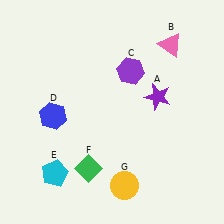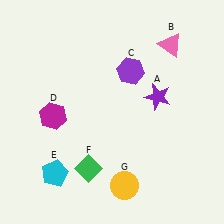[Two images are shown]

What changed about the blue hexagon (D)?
In Image 1, D is blue. In Image 2, it changed to magenta.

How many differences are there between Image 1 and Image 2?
There is 1 difference between the two images.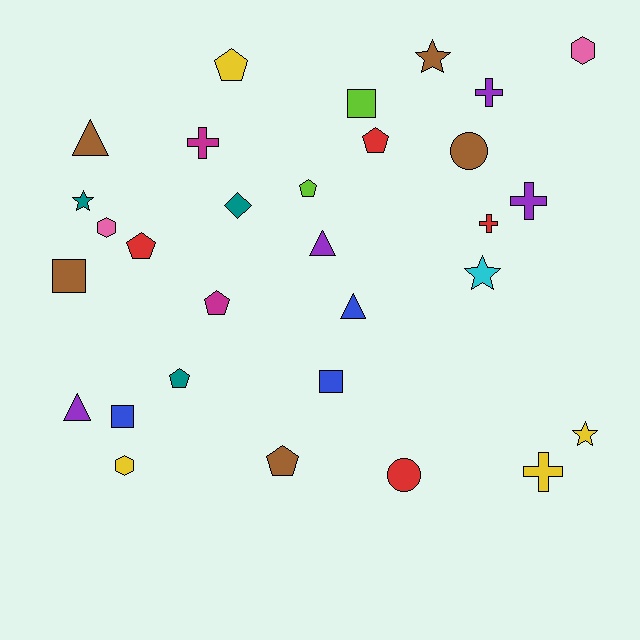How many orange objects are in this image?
There are no orange objects.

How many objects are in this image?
There are 30 objects.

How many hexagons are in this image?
There are 3 hexagons.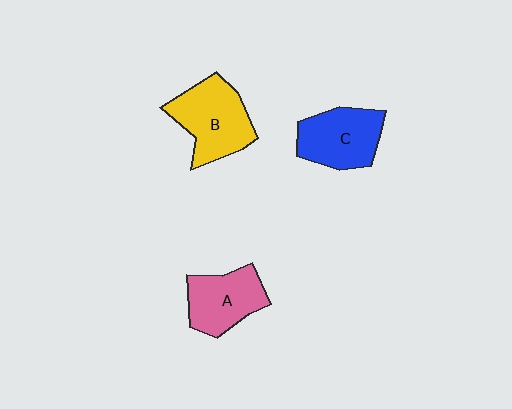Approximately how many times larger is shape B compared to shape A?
Approximately 1.2 times.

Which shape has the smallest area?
Shape A (pink).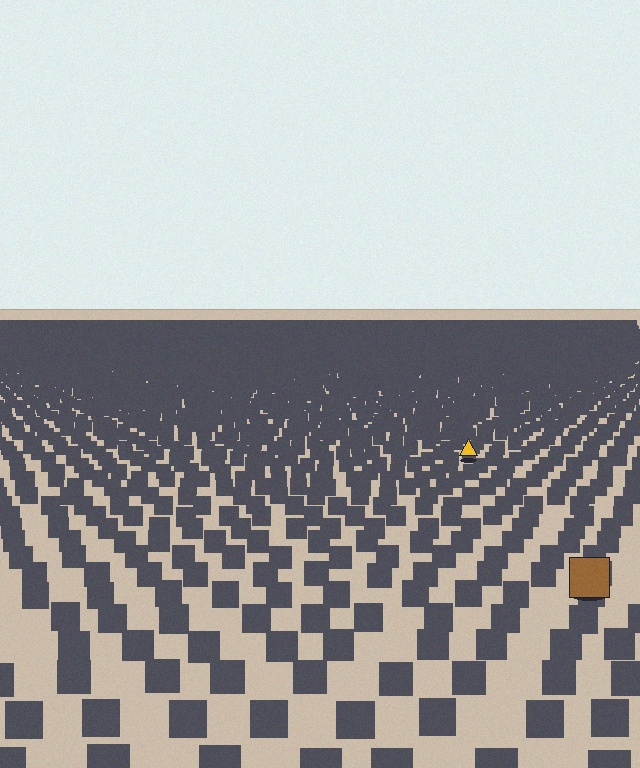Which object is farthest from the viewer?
The yellow triangle is farthest from the viewer. It appears smaller and the ground texture around it is denser.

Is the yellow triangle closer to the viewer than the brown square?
No. The brown square is closer — you can tell from the texture gradient: the ground texture is coarser near it.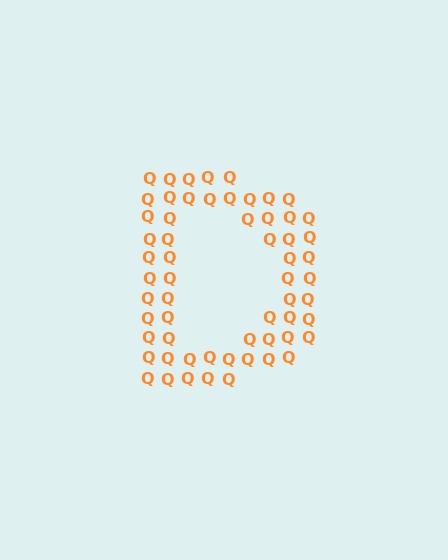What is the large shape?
The large shape is the letter D.